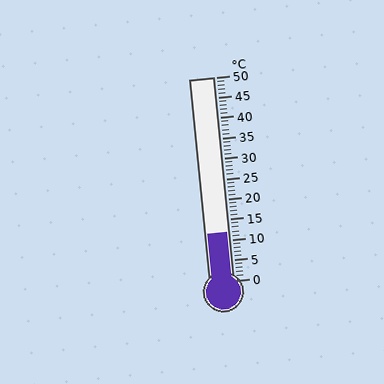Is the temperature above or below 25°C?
The temperature is below 25°C.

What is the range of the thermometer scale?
The thermometer scale ranges from 0°C to 50°C.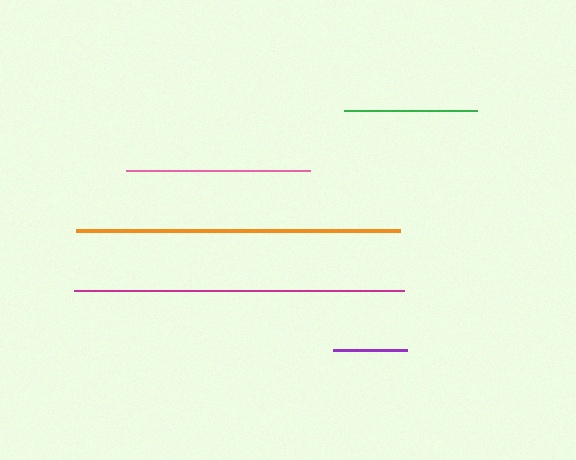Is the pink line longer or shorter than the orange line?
The orange line is longer than the pink line.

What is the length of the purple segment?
The purple segment is approximately 74 pixels long.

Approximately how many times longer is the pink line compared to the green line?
The pink line is approximately 1.4 times the length of the green line.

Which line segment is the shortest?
The purple line is the shortest at approximately 74 pixels.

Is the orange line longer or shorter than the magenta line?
The magenta line is longer than the orange line.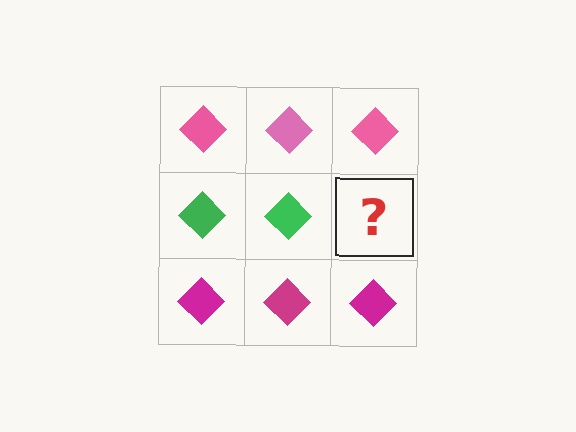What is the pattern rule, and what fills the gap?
The rule is that each row has a consistent color. The gap should be filled with a green diamond.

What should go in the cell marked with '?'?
The missing cell should contain a green diamond.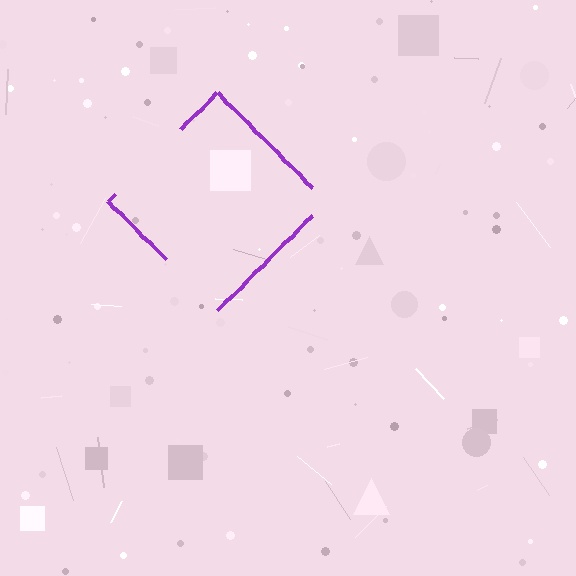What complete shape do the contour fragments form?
The contour fragments form a diamond.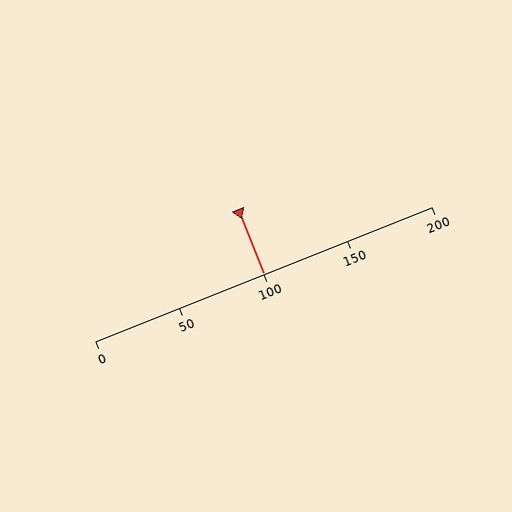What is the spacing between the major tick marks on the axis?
The major ticks are spaced 50 apart.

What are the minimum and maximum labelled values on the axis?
The axis runs from 0 to 200.